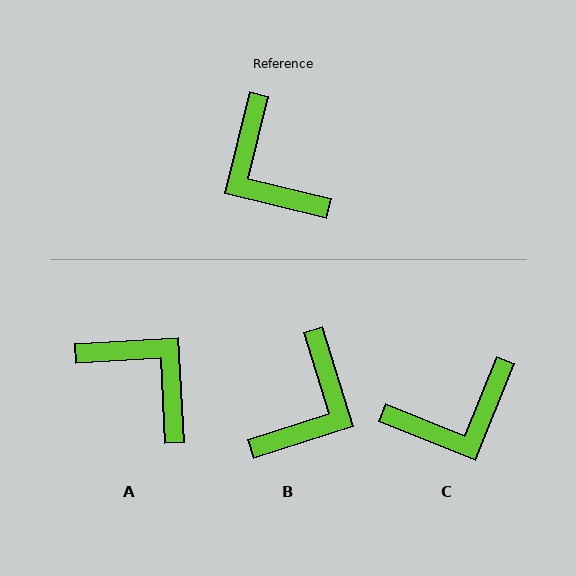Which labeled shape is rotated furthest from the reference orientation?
A, about 163 degrees away.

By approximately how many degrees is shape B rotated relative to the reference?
Approximately 121 degrees counter-clockwise.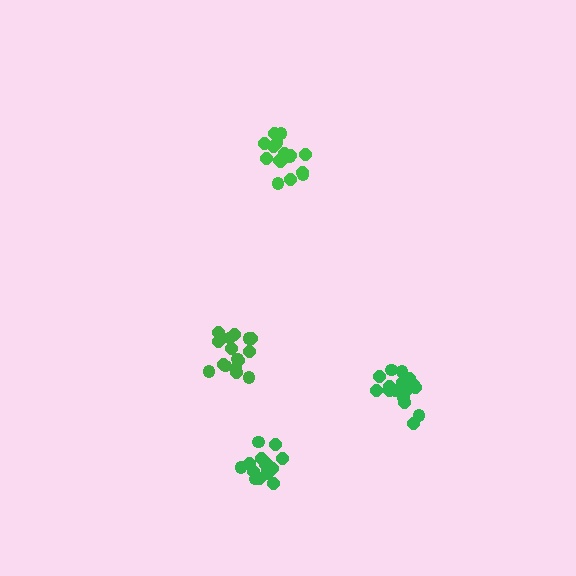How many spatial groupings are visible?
There are 4 spatial groupings.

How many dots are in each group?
Group 1: 17 dots, Group 2: 15 dots, Group 3: 18 dots, Group 4: 16 dots (66 total).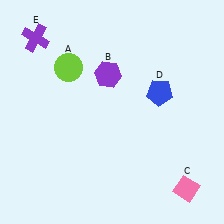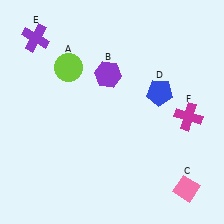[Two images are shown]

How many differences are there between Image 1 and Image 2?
There is 1 difference between the two images.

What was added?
A magenta cross (F) was added in Image 2.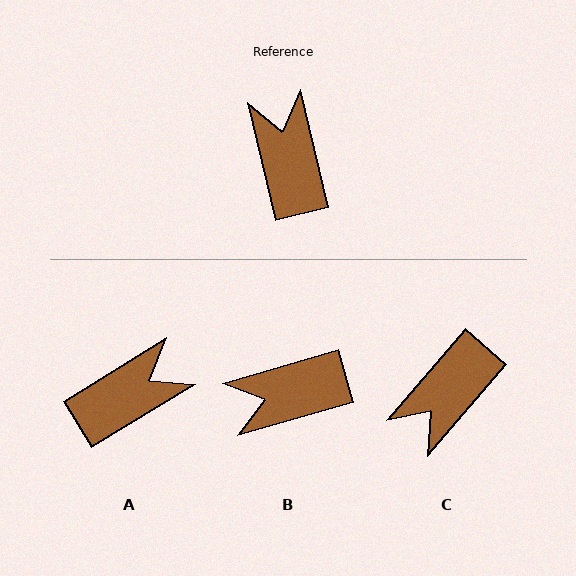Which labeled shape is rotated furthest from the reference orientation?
C, about 126 degrees away.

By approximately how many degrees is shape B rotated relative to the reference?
Approximately 92 degrees counter-clockwise.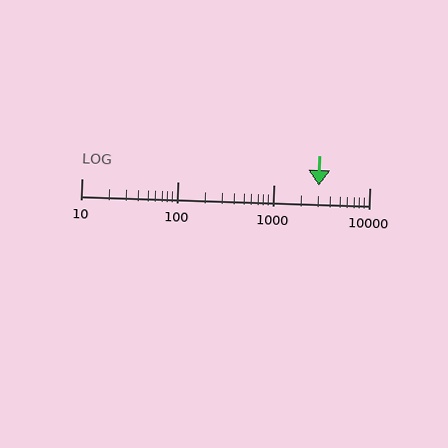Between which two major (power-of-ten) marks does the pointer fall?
The pointer is between 1000 and 10000.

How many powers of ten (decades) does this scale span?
The scale spans 3 decades, from 10 to 10000.